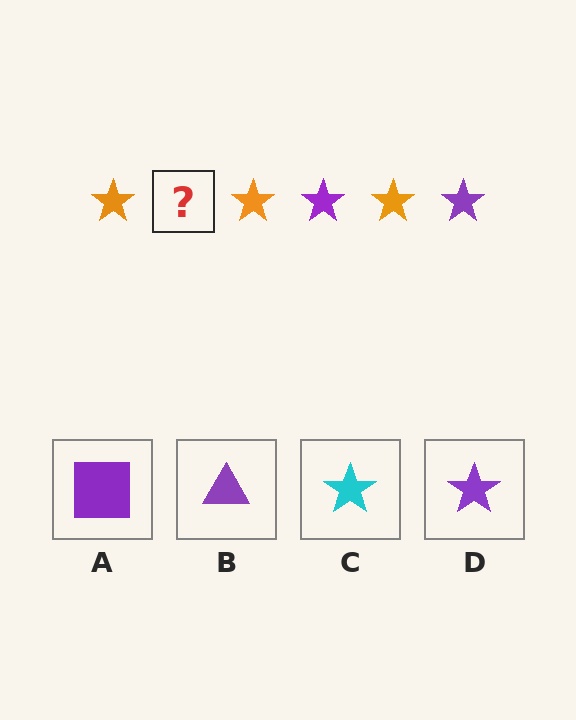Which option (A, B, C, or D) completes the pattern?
D.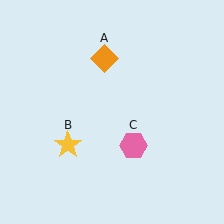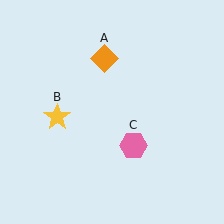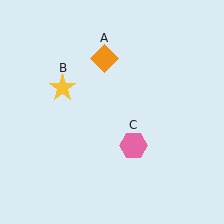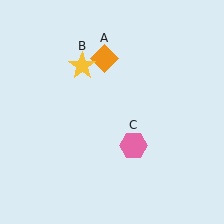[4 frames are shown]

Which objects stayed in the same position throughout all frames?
Orange diamond (object A) and pink hexagon (object C) remained stationary.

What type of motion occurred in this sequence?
The yellow star (object B) rotated clockwise around the center of the scene.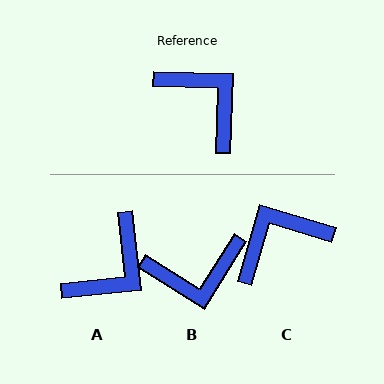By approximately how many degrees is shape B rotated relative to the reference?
Approximately 120 degrees clockwise.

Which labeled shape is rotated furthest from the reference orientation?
B, about 120 degrees away.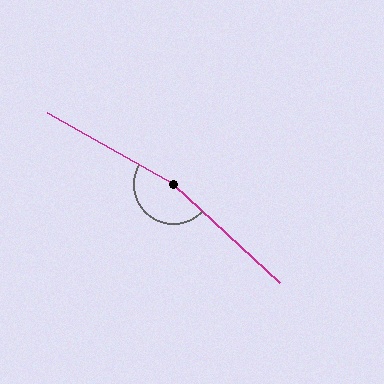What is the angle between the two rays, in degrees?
Approximately 166 degrees.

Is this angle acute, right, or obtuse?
It is obtuse.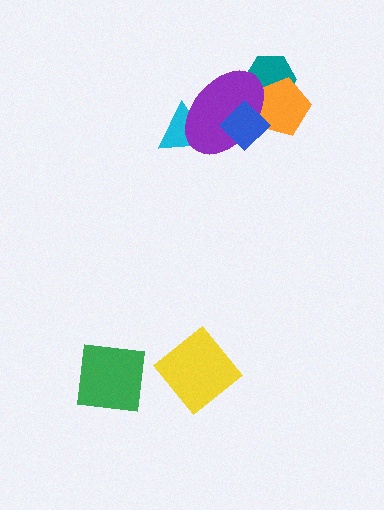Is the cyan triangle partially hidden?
Yes, it is partially covered by another shape.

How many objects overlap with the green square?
0 objects overlap with the green square.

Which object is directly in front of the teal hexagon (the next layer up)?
The orange pentagon is directly in front of the teal hexagon.